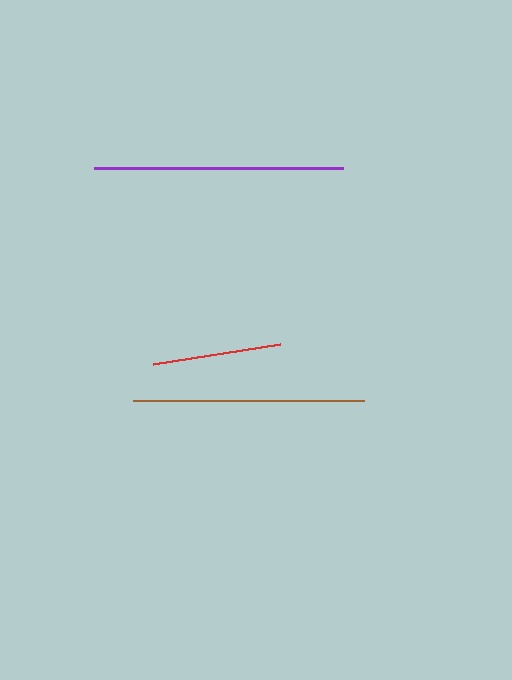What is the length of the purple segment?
The purple segment is approximately 249 pixels long.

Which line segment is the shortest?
The red line is the shortest at approximately 129 pixels.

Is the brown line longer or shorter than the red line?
The brown line is longer than the red line.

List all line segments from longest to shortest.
From longest to shortest: purple, brown, red.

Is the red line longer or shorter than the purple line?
The purple line is longer than the red line.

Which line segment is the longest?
The purple line is the longest at approximately 249 pixels.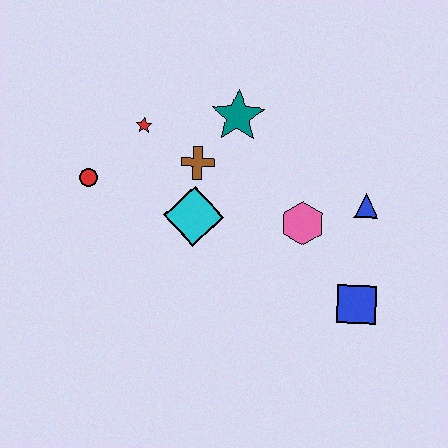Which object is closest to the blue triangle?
The pink hexagon is closest to the blue triangle.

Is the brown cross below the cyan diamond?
No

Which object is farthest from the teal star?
The blue square is farthest from the teal star.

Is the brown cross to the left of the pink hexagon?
Yes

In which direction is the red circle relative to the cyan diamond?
The red circle is to the left of the cyan diamond.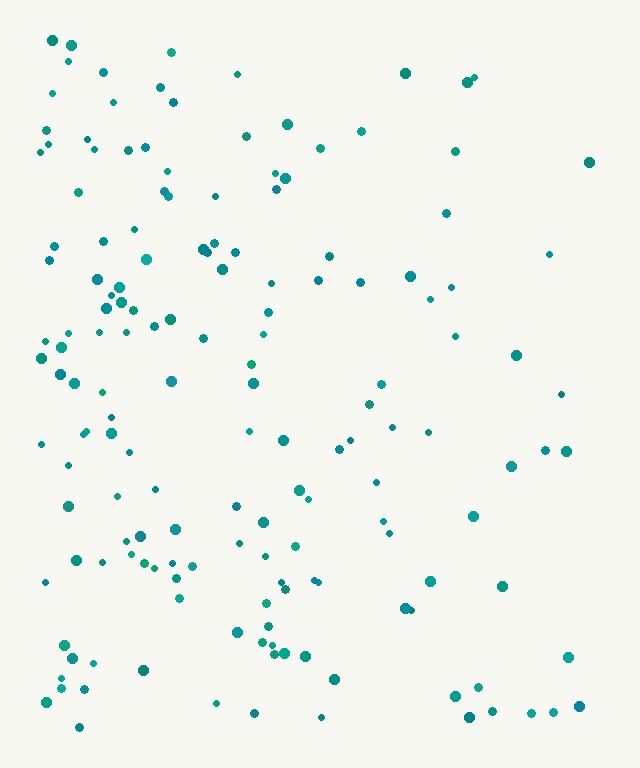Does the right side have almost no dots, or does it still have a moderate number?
Still a moderate number, just noticeably fewer than the left.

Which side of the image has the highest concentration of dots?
The left.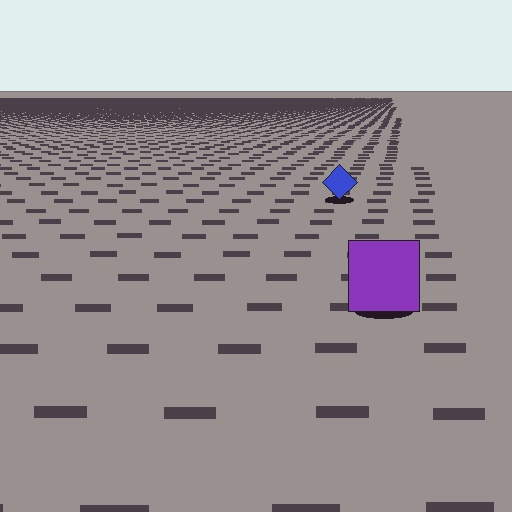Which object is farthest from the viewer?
The blue diamond is farthest from the viewer. It appears smaller and the ground texture around it is denser.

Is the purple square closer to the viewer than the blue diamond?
Yes. The purple square is closer — you can tell from the texture gradient: the ground texture is coarser near it.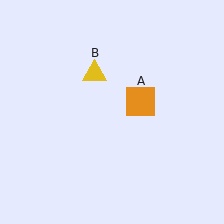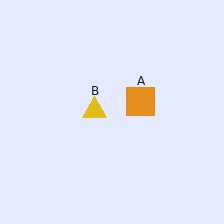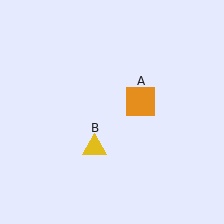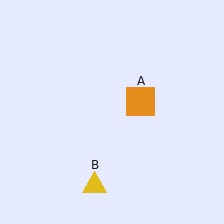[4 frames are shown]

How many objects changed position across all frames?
1 object changed position: yellow triangle (object B).